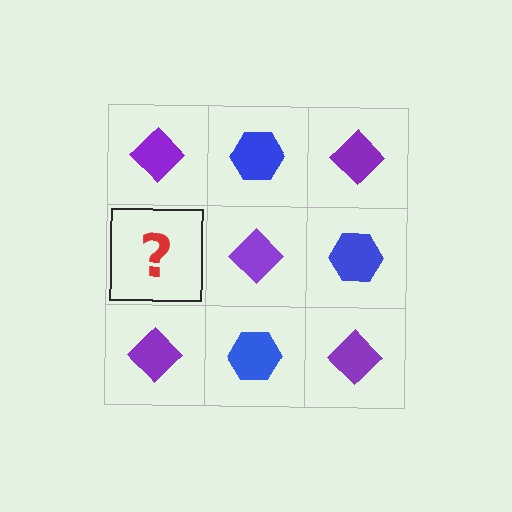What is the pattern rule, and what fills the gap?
The rule is that it alternates purple diamond and blue hexagon in a checkerboard pattern. The gap should be filled with a blue hexagon.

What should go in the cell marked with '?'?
The missing cell should contain a blue hexagon.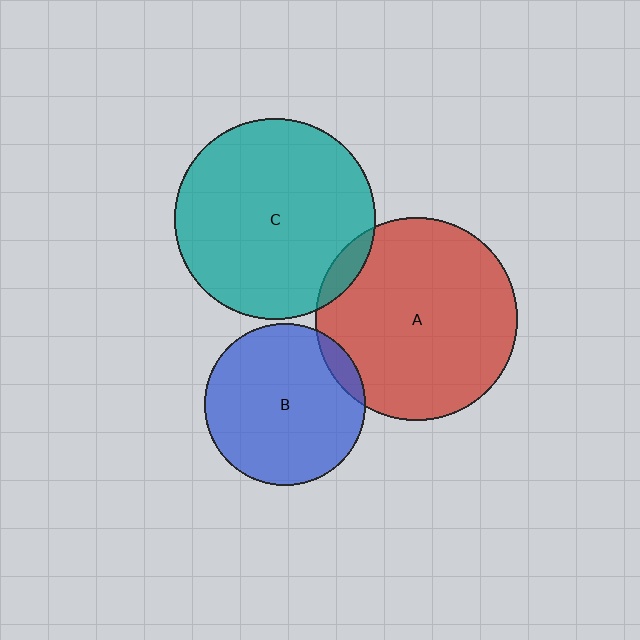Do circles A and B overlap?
Yes.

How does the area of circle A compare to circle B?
Approximately 1.6 times.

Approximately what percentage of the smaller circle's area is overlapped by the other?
Approximately 10%.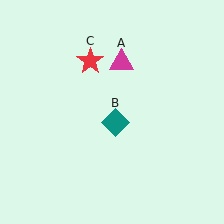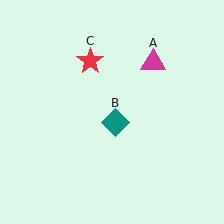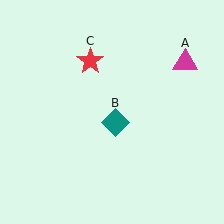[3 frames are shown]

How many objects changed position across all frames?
1 object changed position: magenta triangle (object A).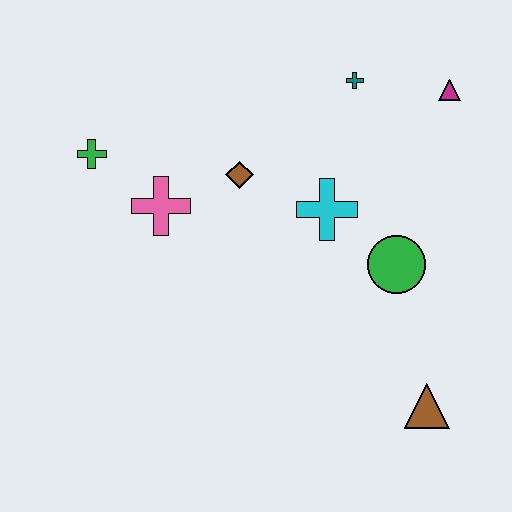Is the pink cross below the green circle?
No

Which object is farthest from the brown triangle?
The green cross is farthest from the brown triangle.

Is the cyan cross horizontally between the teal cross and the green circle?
No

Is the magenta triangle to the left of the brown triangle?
No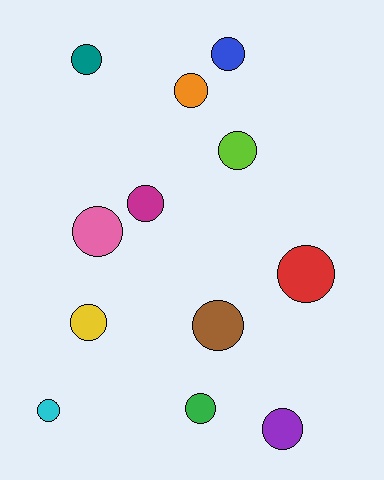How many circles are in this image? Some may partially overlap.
There are 12 circles.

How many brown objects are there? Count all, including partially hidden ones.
There is 1 brown object.